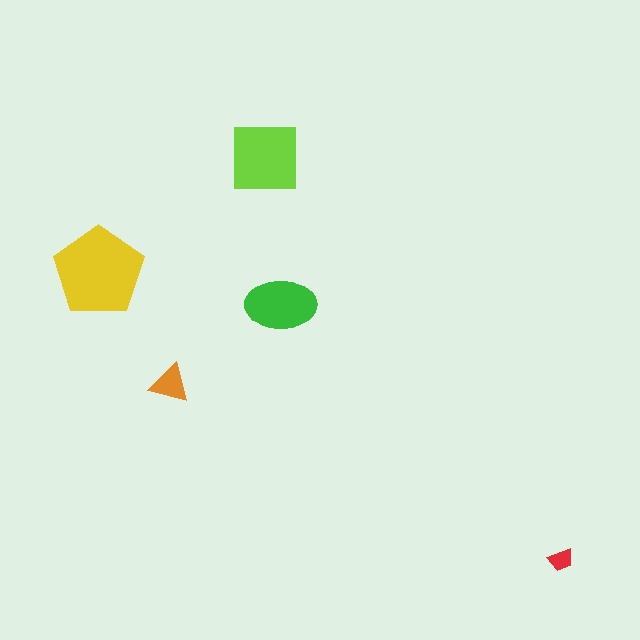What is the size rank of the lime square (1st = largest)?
2nd.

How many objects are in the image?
There are 5 objects in the image.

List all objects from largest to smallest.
The yellow pentagon, the lime square, the green ellipse, the orange triangle, the red trapezoid.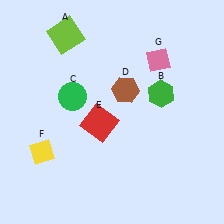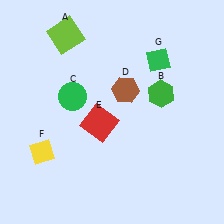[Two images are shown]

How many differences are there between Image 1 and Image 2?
There is 1 difference between the two images.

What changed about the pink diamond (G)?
In Image 1, G is pink. In Image 2, it changed to green.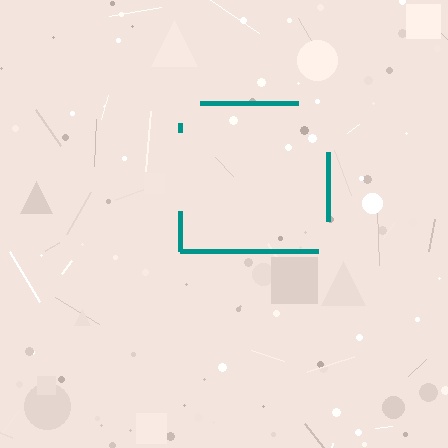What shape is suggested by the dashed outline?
The dashed outline suggests a square.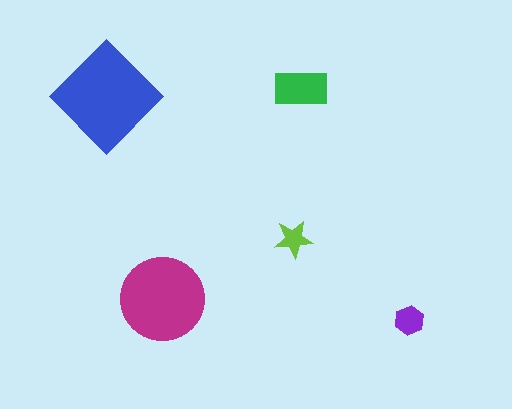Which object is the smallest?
The lime star.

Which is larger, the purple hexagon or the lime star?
The purple hexagon.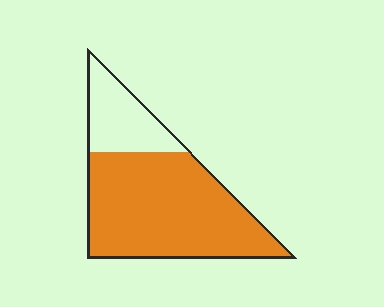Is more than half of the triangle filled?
Yes.